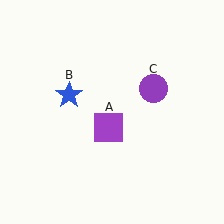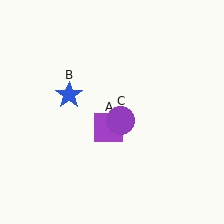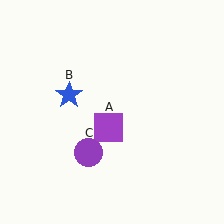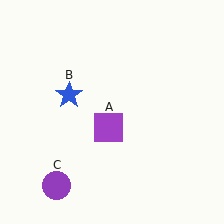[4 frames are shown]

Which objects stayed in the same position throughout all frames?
Purple square (object A) and blue star (object B) remained stationary.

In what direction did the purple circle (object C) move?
The purple circle (object C) moved down and to the left.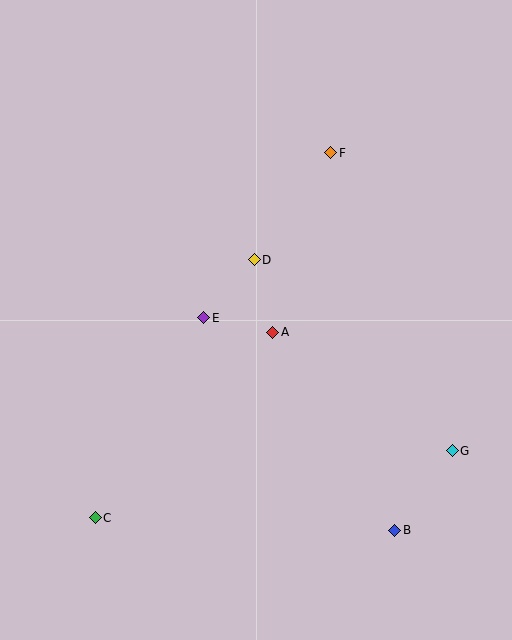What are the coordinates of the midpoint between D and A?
The midpoint between D and A is at (263, 296).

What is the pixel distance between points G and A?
The distance between G and A is 215 pixels.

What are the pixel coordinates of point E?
Point E is at (204, 318).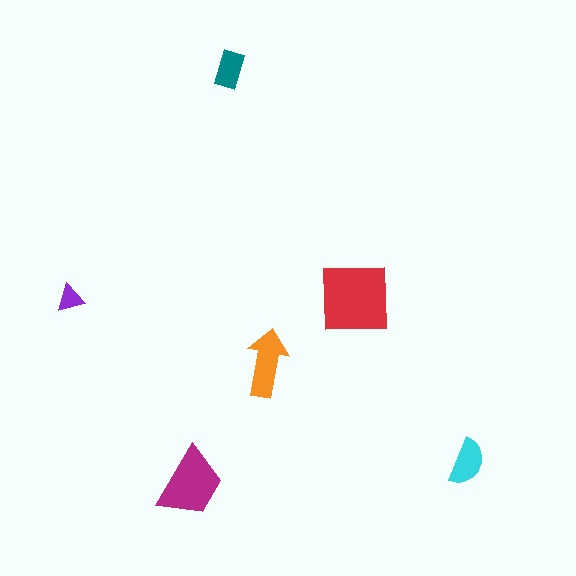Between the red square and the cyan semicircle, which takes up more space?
The red square.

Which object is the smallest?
The purple triangle.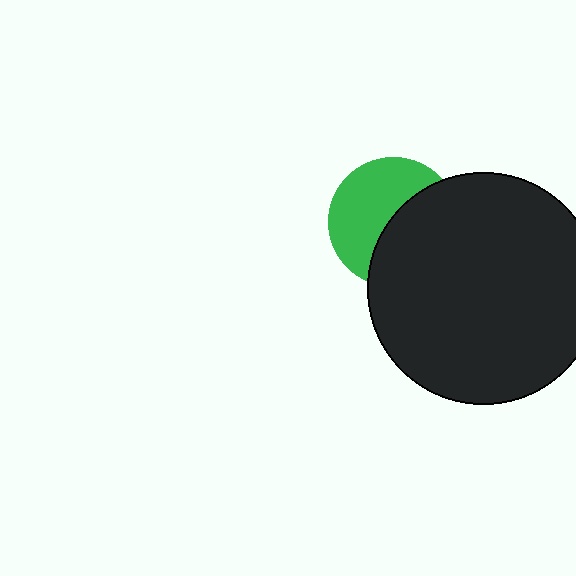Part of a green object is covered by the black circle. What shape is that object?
It is a circle.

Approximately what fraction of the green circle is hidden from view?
Roughly 48% of the green circle is hidden behind the black circle.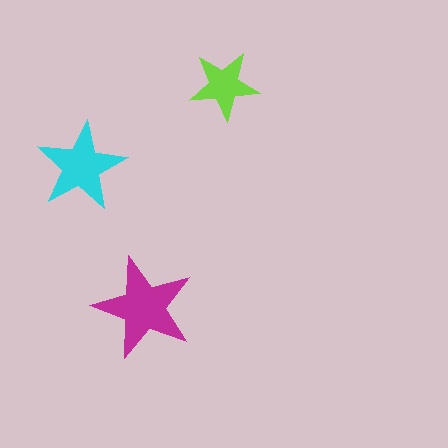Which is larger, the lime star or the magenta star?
The magenta one.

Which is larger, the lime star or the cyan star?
The cyan one.